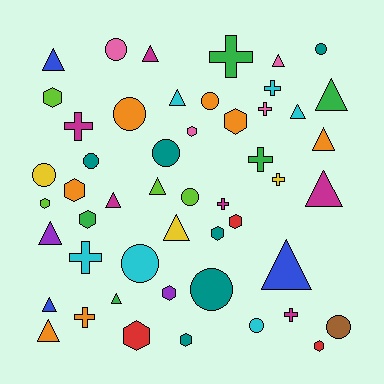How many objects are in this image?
There are 50 objects.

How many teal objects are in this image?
There are 6 teal objects.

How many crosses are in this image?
There are 10 crosses.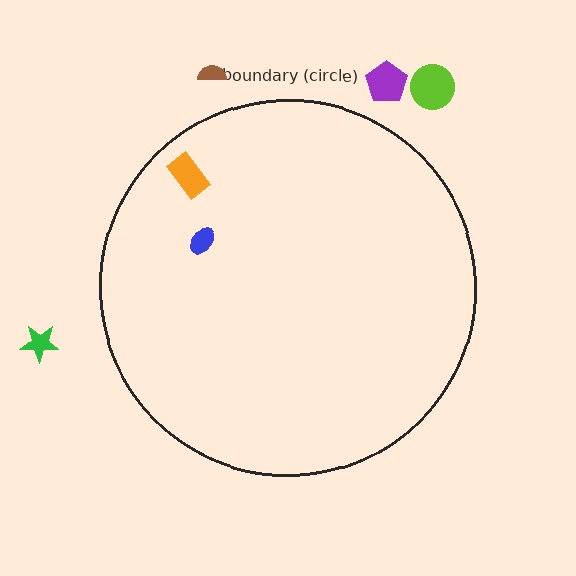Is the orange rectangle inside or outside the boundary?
Inside.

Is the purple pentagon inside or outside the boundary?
Outside.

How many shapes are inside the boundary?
2 inside, 4 outside.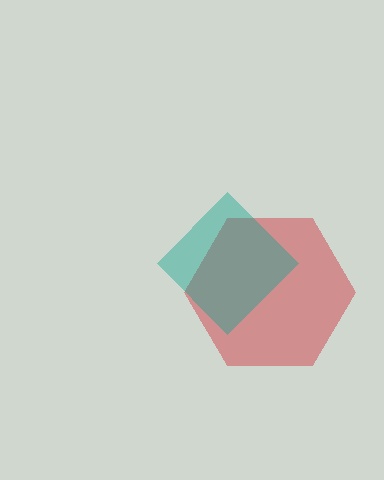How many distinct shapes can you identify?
There are 2 distinct shapes: a red hexagon, a teal diamond.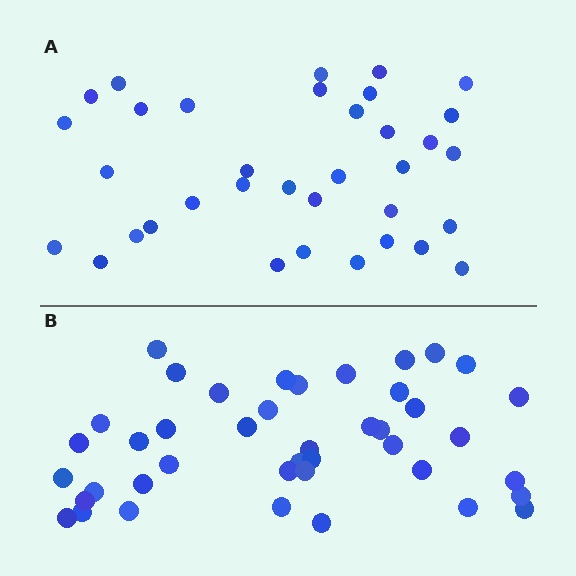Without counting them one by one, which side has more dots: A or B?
Region B (the bottom region) has more dots.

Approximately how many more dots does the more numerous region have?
Region B has roughly 8 or so more dots than region A.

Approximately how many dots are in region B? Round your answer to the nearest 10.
About 40 dots. (The exact count is 42, which rounds to 40.)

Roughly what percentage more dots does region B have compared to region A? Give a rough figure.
About 20% more.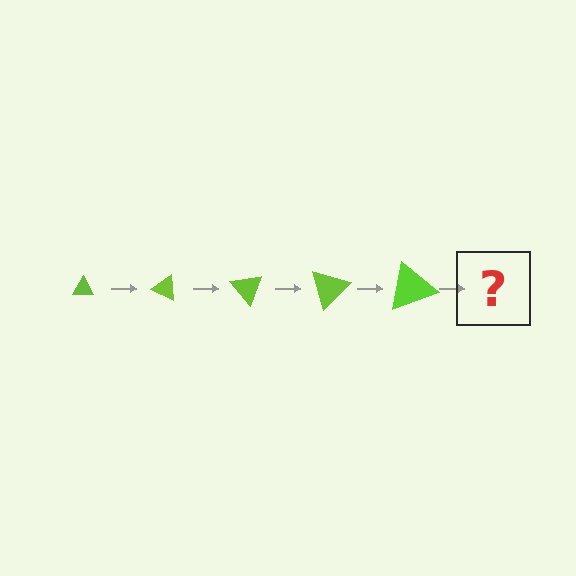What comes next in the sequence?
The next element should be a triangle, larger than the previous one and rotated 125 degrees from the start.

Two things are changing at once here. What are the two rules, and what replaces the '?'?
The two rules are that the triangle grows larger each step and it rotates 25 degrees each step. The '?' should be a triangle, larger than the previous one and rotated 125 degrees from the start.